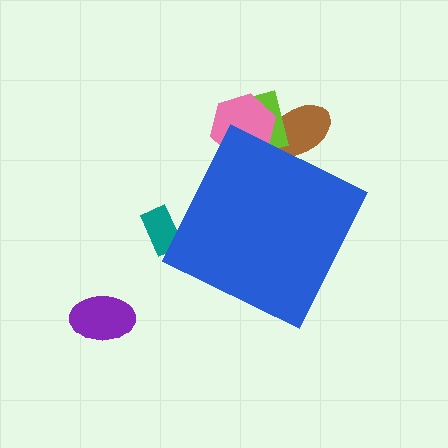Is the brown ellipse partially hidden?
Yes, the brown ellipse is partially hidden behind the blue diamond.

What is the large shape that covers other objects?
A blue diamond.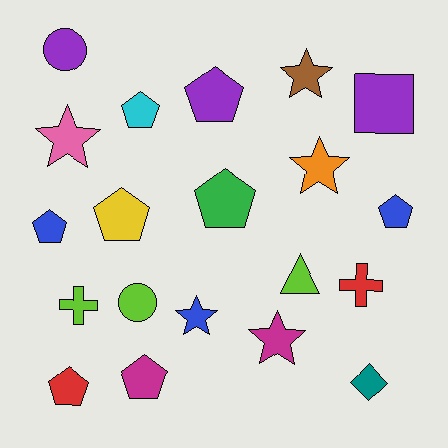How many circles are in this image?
There are 2 circles.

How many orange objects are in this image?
There is 1 orange object.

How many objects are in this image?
There are 20 objects.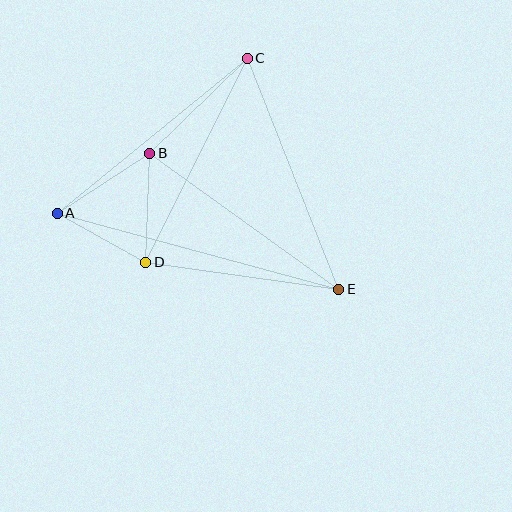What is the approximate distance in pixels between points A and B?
The distance between A and B is approximately 110 pixels.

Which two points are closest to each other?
Points A and D are closest to each other.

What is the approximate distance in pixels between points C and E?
The distance between C and E is approximately 248 pixels.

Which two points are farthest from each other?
Points A and E are farthest from each other.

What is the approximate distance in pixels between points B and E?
The distance between B and E is approximately 233 pixels.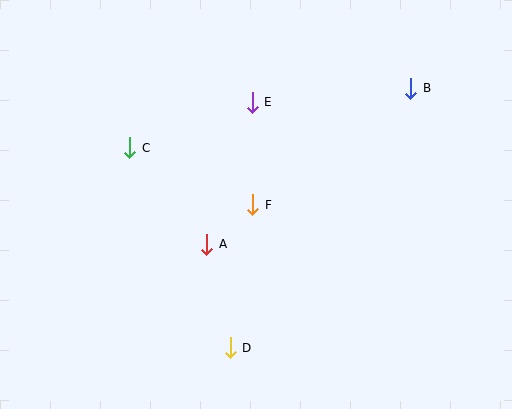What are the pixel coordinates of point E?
Point E is at (252, 102).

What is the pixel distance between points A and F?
The distance between A and F is 61 pixels.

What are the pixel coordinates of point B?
Point B is at (411, 88).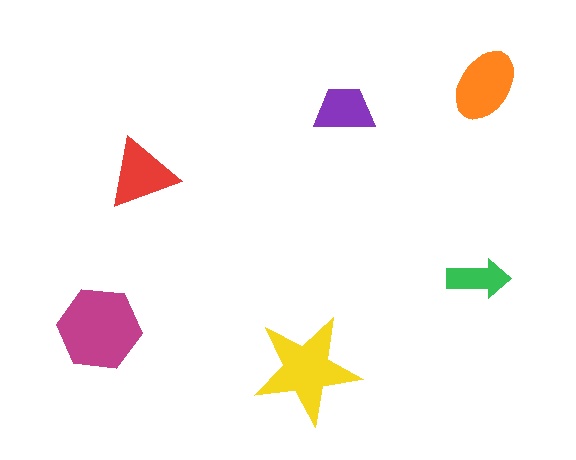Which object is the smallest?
The green arrow.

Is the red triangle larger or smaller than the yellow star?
Smaller.